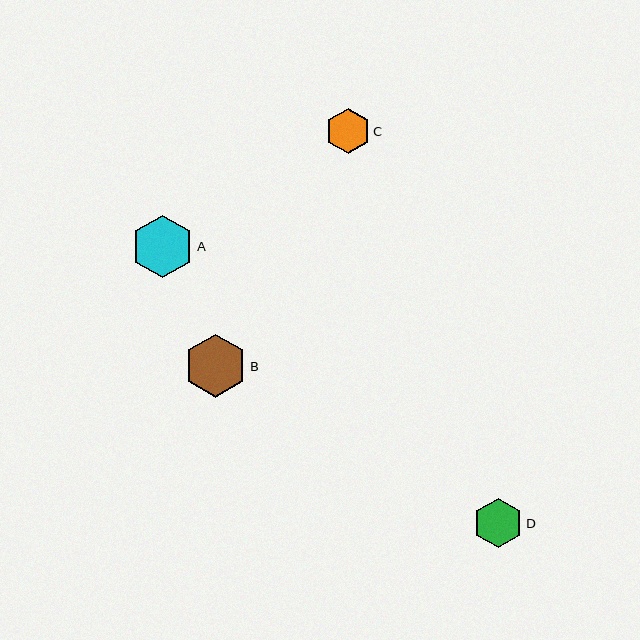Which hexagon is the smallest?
Hexagon C is the smallest with a size of approximately 44 pixels.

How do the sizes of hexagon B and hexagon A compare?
Hexagon B and hexagon A are approximately the same size.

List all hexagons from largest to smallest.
From largest to smallest: B, A, D, C.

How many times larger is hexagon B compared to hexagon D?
Hexagon B is approximately 1.3 times the size of hexagon D.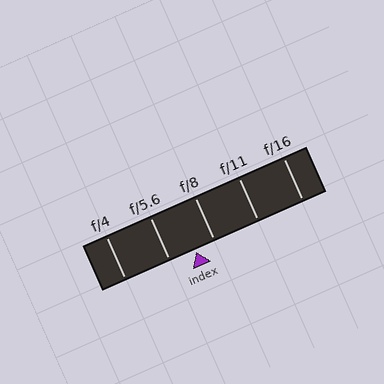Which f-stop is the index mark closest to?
The index mark is closest to f/8.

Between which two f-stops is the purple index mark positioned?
The index mark is between f/5.6 and f/8.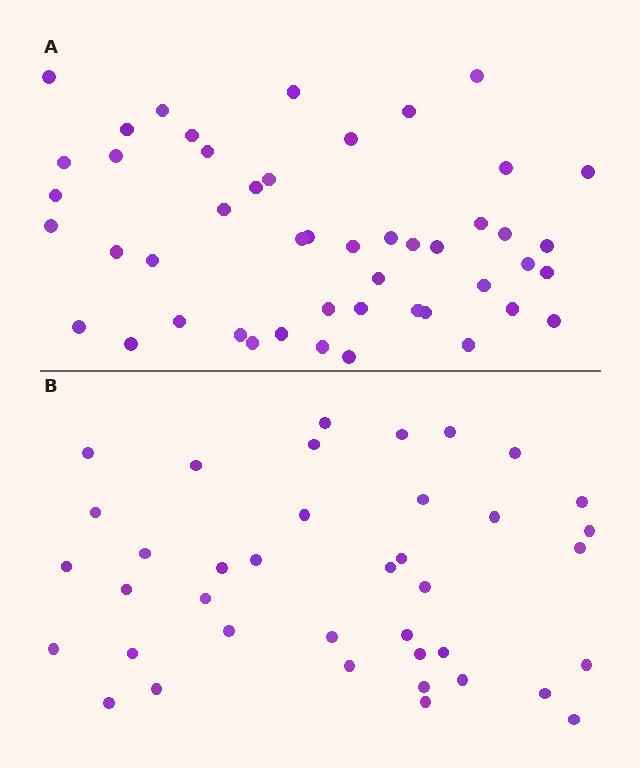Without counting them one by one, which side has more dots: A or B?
Region A (the top region) has more dots.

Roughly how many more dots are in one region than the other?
Region A has roughly 8 or so more dots than region B.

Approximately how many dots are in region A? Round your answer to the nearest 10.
About 50 dots. (The exact count is 48, which rounds to 50.)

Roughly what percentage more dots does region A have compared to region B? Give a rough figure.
About 25% more.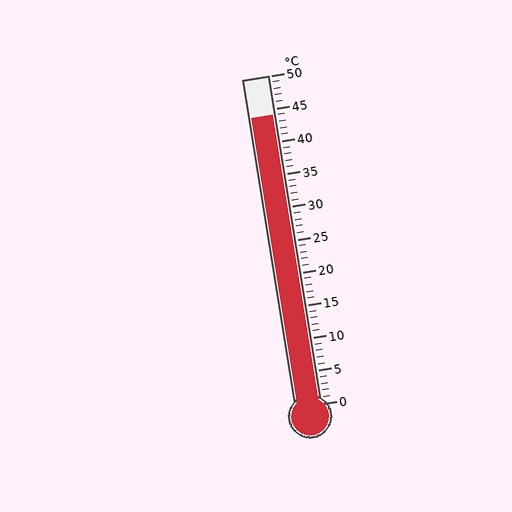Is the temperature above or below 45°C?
The temperature is below 45°C.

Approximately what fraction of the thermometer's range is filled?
The thermometer is filled to approximately 90% of its range.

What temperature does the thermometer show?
The thermometer shows approximately 44°C.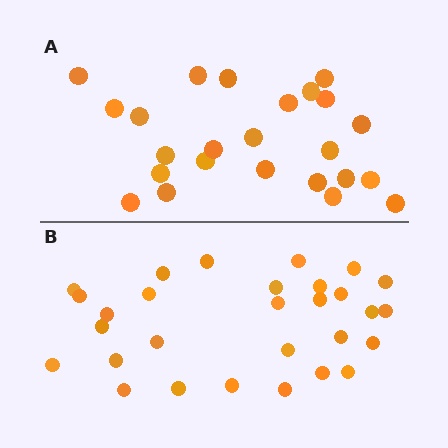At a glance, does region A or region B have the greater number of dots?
Region B (the bottom region) has more dots.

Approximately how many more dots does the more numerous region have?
Region B has about 5 more dots than region A.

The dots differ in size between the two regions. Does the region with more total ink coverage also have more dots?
No. Region A has more total ink coverage because its dots are larger, but region B actually contains more individual dots. Total area can be misleading — the number of items is what matters here.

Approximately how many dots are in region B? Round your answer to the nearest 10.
About 30 dots. (The exact count is 29, which rounds to 30.)